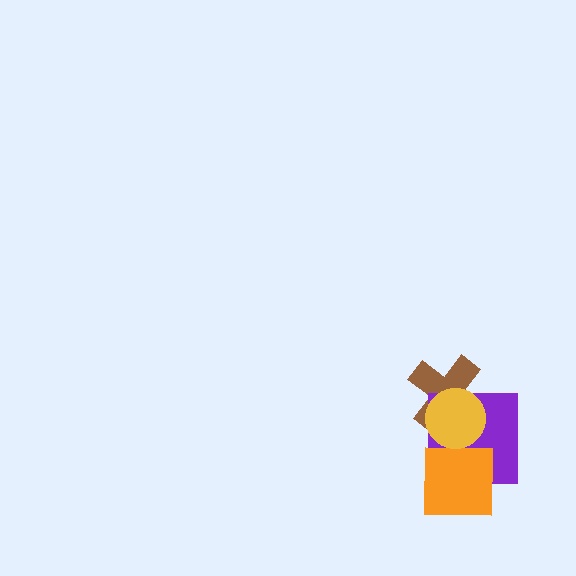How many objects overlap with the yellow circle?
3 objects overlap with the yellow circle.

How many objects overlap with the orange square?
2 objects overlap with the orange square.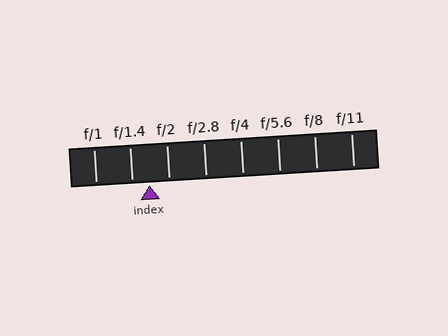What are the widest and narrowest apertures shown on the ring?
The widest aperture shown is f/1 and the narrowest is f/11.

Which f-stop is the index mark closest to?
The index mark is closest to f/1.4.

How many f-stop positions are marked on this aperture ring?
There are 8 f-stop positions marked.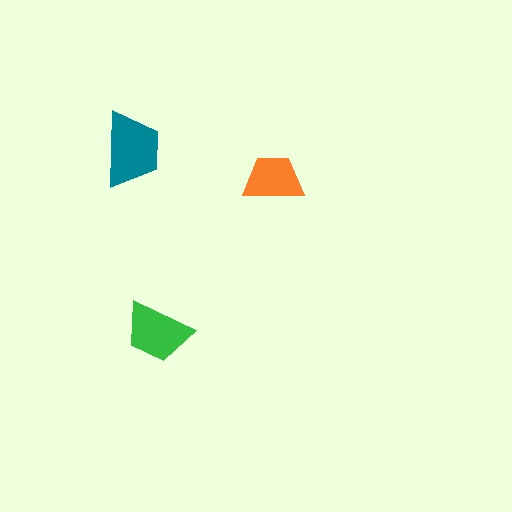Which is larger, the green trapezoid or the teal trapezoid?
The teal one.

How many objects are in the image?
There are 3 objects in the image.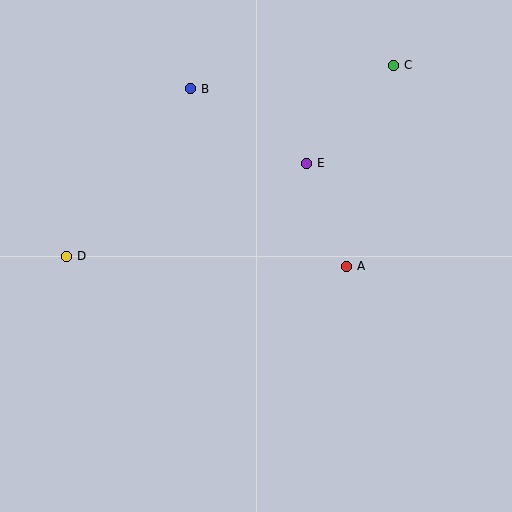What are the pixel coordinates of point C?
Point C is at (394, 65).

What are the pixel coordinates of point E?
Point E is at (306, 163).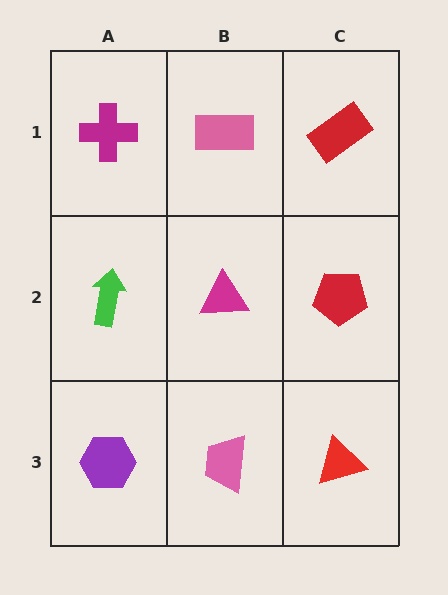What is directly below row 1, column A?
A green arrow.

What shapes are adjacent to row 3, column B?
A magenta triangle (row 2, column B), a purple hexagon (row 3, column A), a red triangle (row 3, column C).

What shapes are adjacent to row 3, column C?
A red pentagon (row 2, column C), a pink trapezoid (row 3, column B).